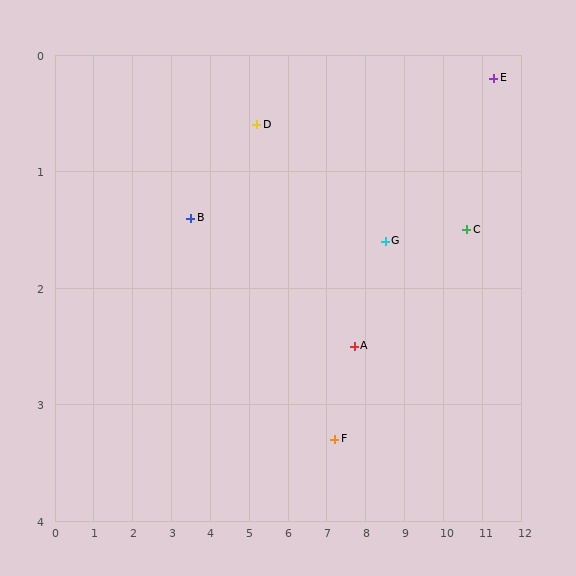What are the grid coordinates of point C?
Point C is at approximately (10.6, 1.5).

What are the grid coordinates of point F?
Point F is at approximately (7.2, 3.3).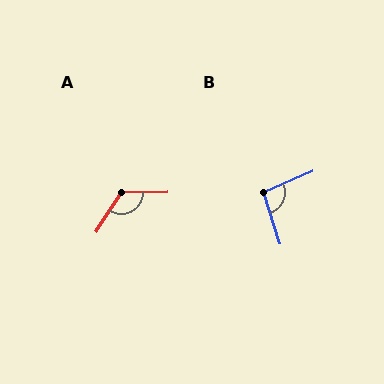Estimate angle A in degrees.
Approximately 124 degrees.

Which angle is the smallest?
B, at approximately 96 degrees.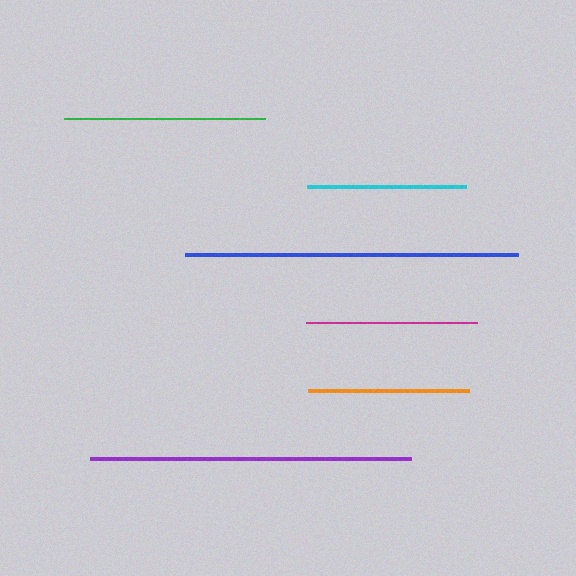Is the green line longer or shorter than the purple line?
The purple line is longer than the green line.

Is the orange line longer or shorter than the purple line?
The purple line is longer than the orange line.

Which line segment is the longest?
The blue line is the longest at approximately 333 pixels.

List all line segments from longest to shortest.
From longest to shortest: blue, purple, green, magenta, orange, cyan.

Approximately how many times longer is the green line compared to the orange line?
The green line is approximately 1.2 times the length of the orange line.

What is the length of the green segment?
The green segment is approximately 201 pixels long.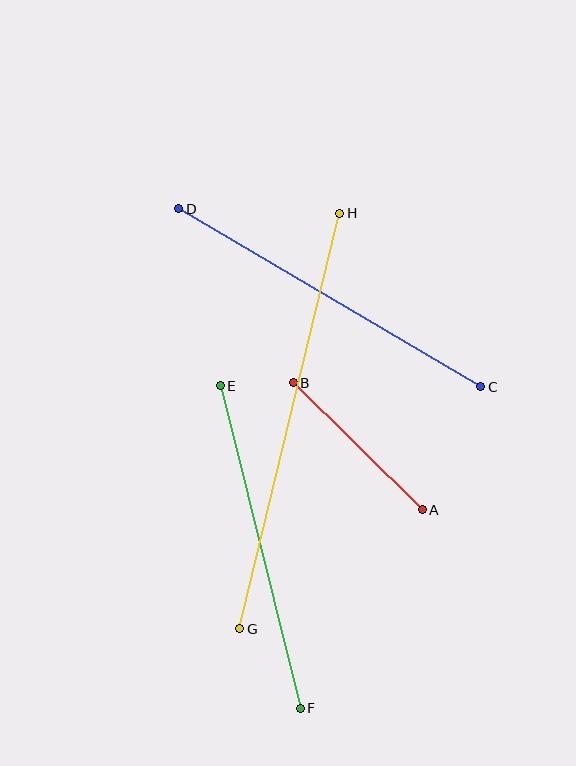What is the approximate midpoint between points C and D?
The midpoint is at approximately (330, 298) pixels.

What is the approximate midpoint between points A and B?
The midpoint is at approximately (358, 446) pixels.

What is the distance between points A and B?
The distance is approximately 181 pixels.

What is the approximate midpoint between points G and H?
The midpoint is at approximately (290, 421) pixels.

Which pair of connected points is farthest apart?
Points G and H are farthest apart.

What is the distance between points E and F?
The distance is approximately 332 pixels.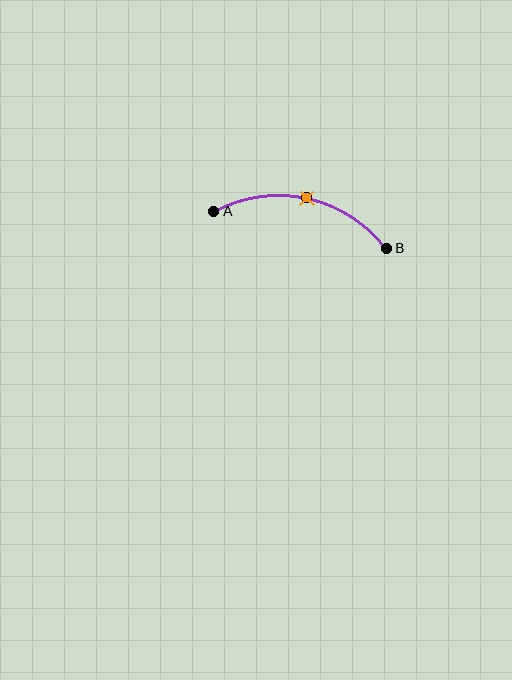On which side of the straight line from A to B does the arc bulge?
The arc bulges above the straight line connecting A and B.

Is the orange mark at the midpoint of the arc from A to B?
Yes. The orange mark lies on the arc at equal arc-length from both A and B — it is the arc midpoint.